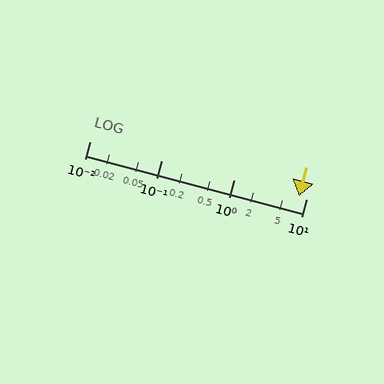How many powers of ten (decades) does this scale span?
The scale spans 3 decades, from 0.01 to 10.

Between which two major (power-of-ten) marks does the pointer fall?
The pointer is between 1 and 10.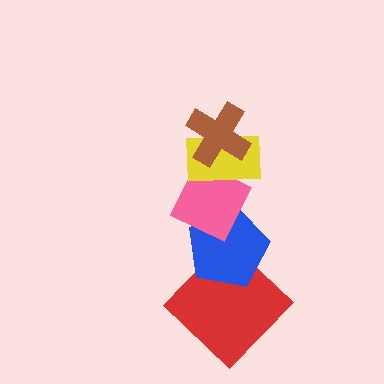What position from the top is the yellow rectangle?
The yellow rectangle is 2nd from the top.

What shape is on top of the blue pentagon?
The pink diamond is on top of the blue pentagon.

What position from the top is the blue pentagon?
The blue pentagon is 4th from the top.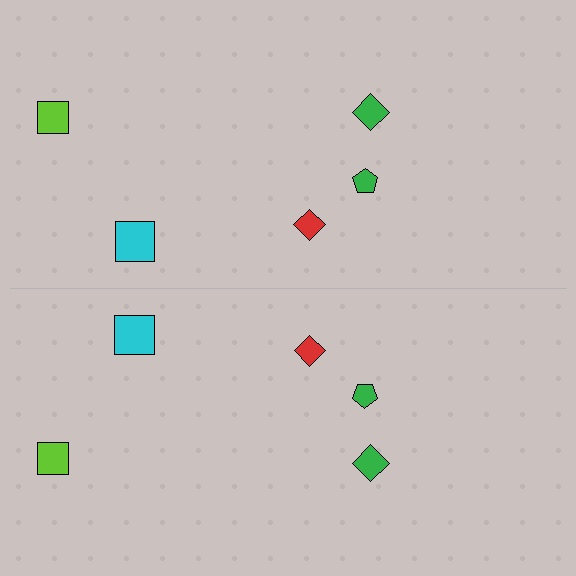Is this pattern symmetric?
Yes, this pattern has bilateral (reflection) symmetry.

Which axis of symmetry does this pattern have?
The pattern has a horizontal axis of symmetry running through the center of the image.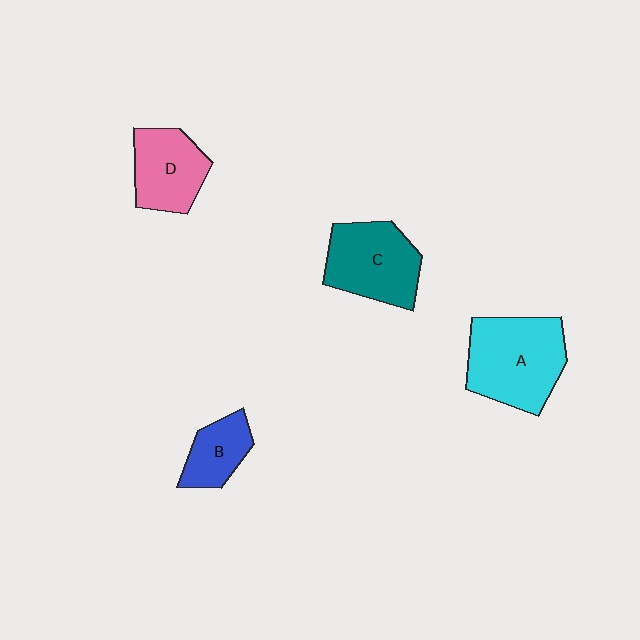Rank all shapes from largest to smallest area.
From largest to smallest: A (cyan), C (teal), D (pink), B (blue).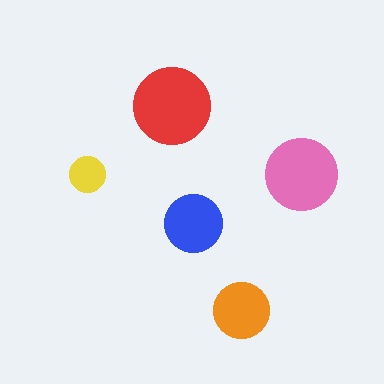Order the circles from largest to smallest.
the red one, the pink one, the blue one, the orange one, the yellow one.